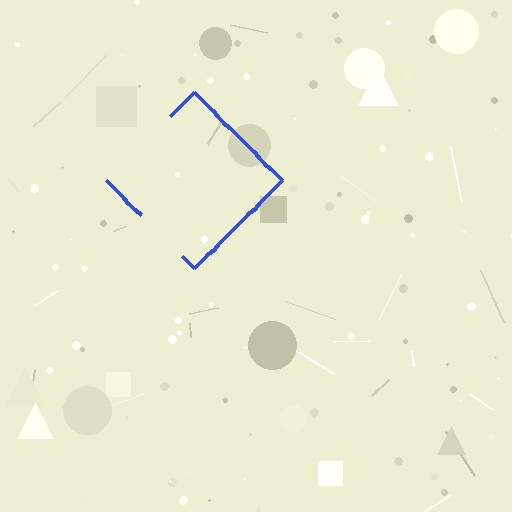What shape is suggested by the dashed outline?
The dashed outline suggests a diamond.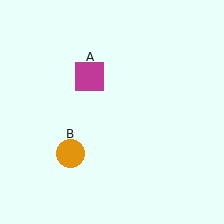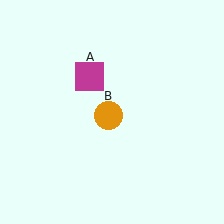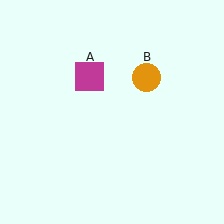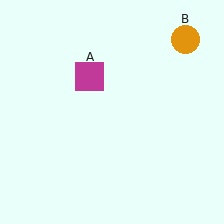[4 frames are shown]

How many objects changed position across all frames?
1 object changed position: orange circle (object B).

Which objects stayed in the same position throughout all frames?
Magenta square (object A) remained stationary.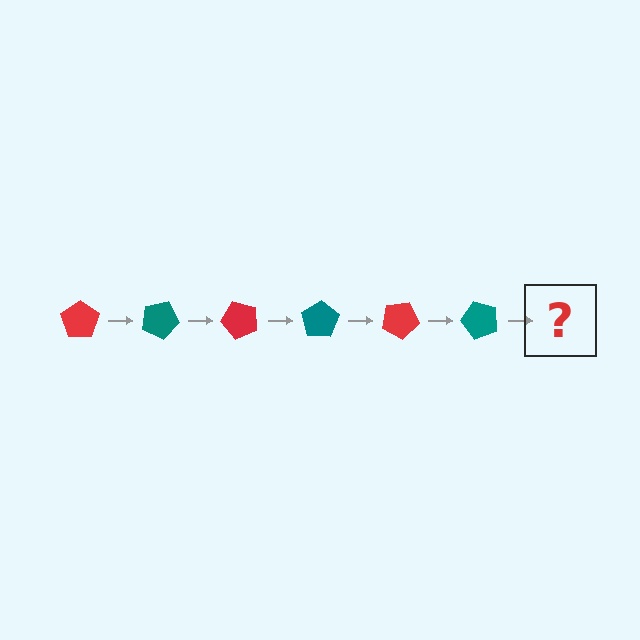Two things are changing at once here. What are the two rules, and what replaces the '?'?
The two rules are that it rotates 25 degrees each step and the color cycles through red and teal. The '?' should be a red pentagon, rotated 150 degrees from the start.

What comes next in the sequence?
The next element should be a red pentagon, rotated 150 degrees from the start.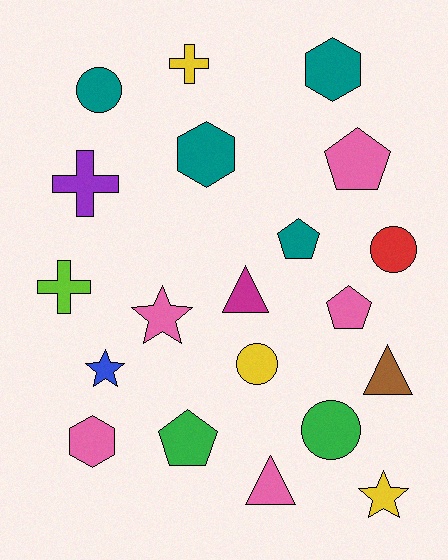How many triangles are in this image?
There are 3 triangles.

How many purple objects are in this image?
There is 1 purple object.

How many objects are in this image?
There are 20 objects.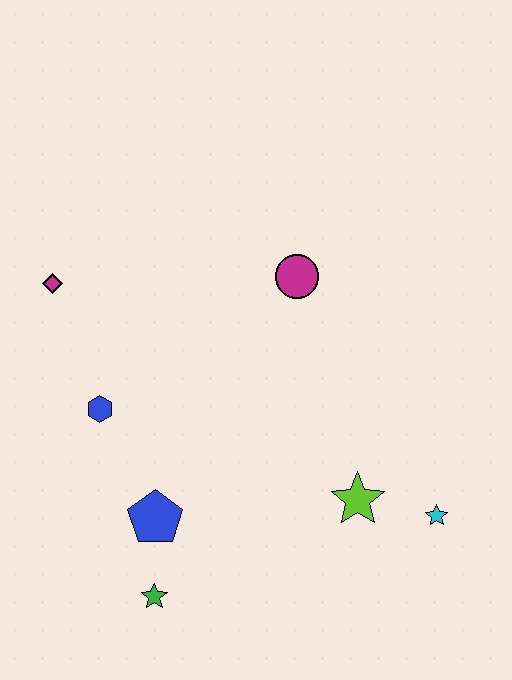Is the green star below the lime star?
Yes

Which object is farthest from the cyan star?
The magenta diamond is farthest from the cyan star.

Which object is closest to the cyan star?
The lime star is closest to the cyan star.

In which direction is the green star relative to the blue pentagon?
The green star is below the blue pentagon.